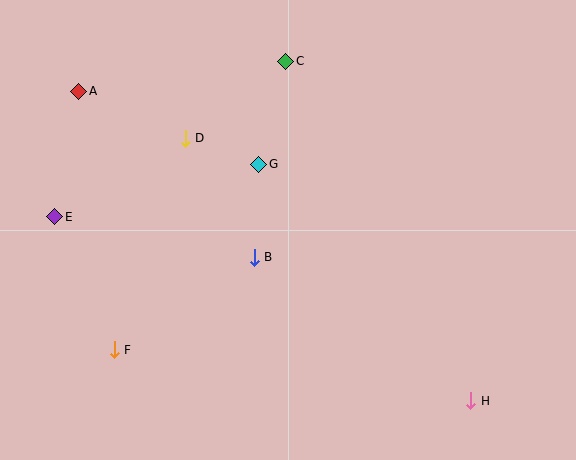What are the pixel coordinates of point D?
Point D is at (185, 138).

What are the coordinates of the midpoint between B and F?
The midpoint between B and F is at (184, 304).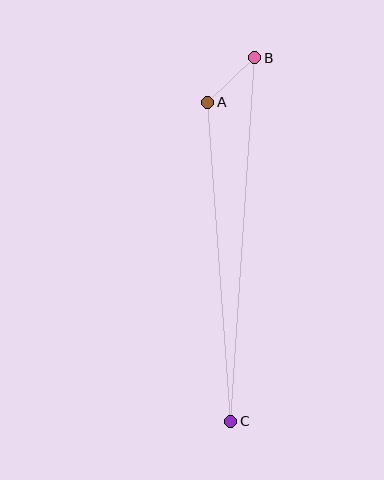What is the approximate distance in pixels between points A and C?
The distance between A and C is approximately 320 pixels.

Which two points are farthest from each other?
Points B and C are farthest from each other.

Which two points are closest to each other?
Points A and B are closest to each other.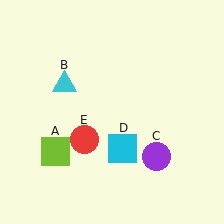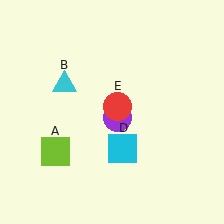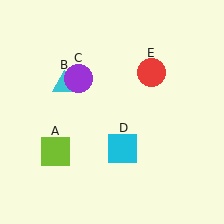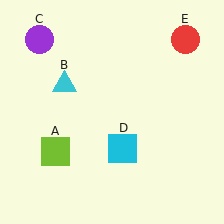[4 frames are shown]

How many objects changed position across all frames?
2 objects changed position: purple circle (object C), red circle (object E).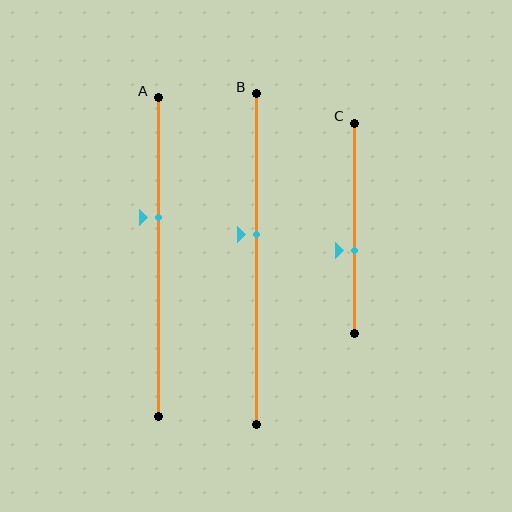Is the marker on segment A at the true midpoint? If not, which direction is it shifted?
No, the marker on segment A is shifted upward by about 12% of the segment length.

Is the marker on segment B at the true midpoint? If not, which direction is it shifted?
No, the marker on segment B is shifted upward by about 8% of the segment length.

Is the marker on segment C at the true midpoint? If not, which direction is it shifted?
No, the marker on segment C is shifted downward by about 11% of the segment length.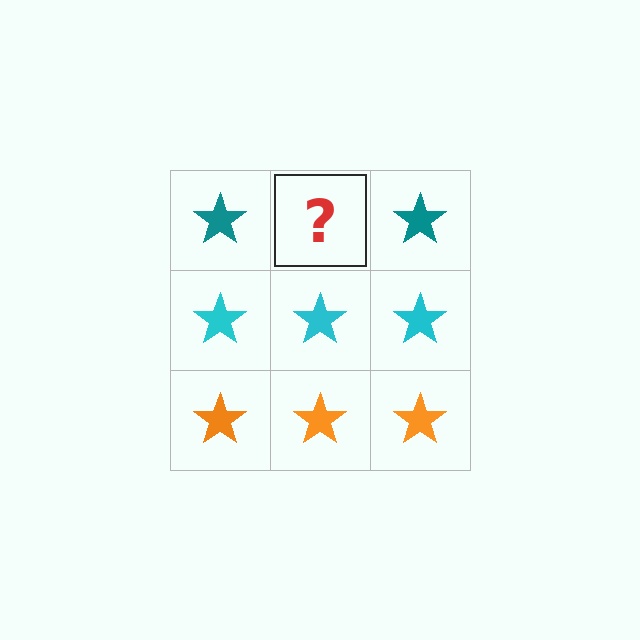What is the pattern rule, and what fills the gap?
The rule is that each row has a consistent color. The gap should be filled with a teal star.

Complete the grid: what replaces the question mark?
The question mark should be replaced with a teal star.